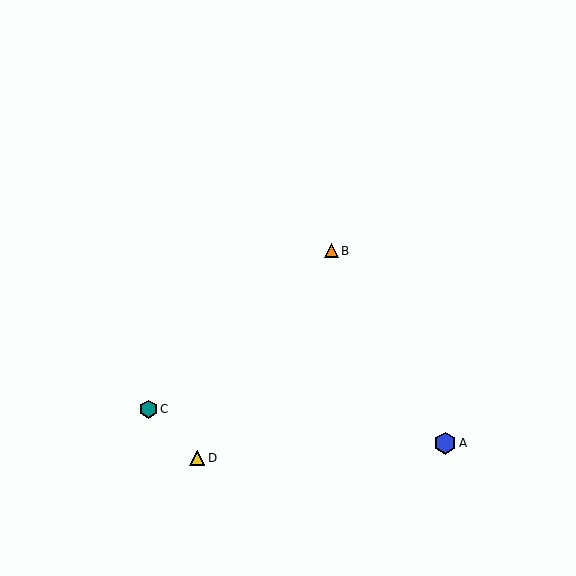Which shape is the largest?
The blue hexagon (labeled A) is the largest.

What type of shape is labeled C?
Shape C is a teal hexagon.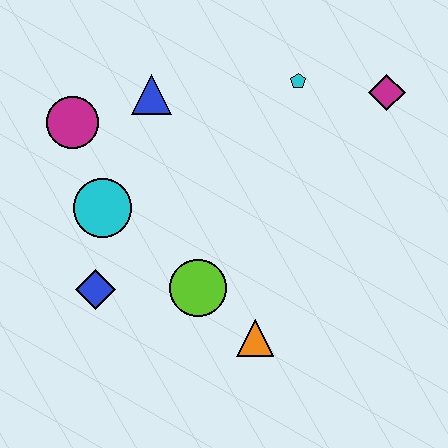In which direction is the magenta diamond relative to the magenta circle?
The magenta diamond is to the right of the magenta circle.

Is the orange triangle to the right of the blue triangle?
Yes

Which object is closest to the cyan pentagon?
The magenta diamond is closest to the cyan pentagon.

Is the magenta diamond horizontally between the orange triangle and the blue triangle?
No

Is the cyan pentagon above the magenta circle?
Yes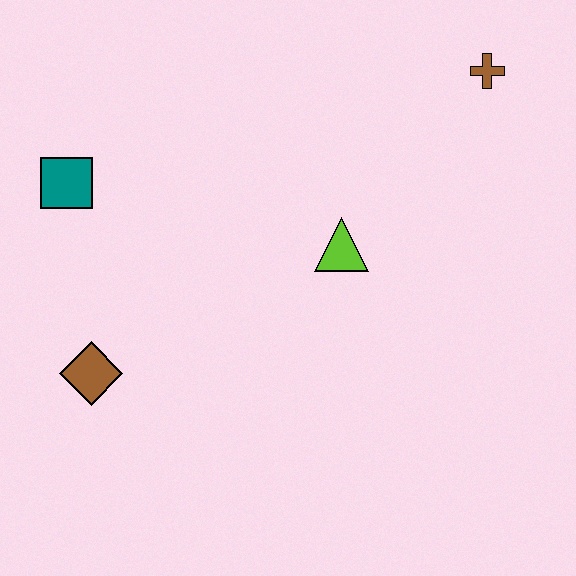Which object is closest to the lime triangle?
The brown cross is closest to the lime triangle.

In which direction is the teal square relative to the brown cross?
The teal square is to the left of the brown cross.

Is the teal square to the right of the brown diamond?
No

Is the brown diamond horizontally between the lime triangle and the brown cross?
No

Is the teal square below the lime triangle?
No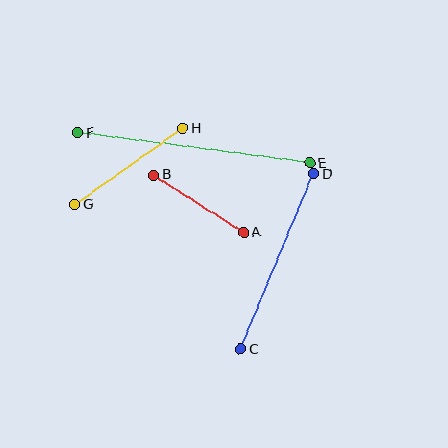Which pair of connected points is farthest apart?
Points E and F are farthest apart.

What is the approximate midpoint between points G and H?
The midpoint is at approximately (129, 166) pixels.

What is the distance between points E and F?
The distance is approximately 234 pixels.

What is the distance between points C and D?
The distance is approximately 190 pixels.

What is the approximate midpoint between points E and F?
The midpoint is at approximately (194, 148) pixels.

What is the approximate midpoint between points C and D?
The midpoint is at approximately (277, 262) pixels.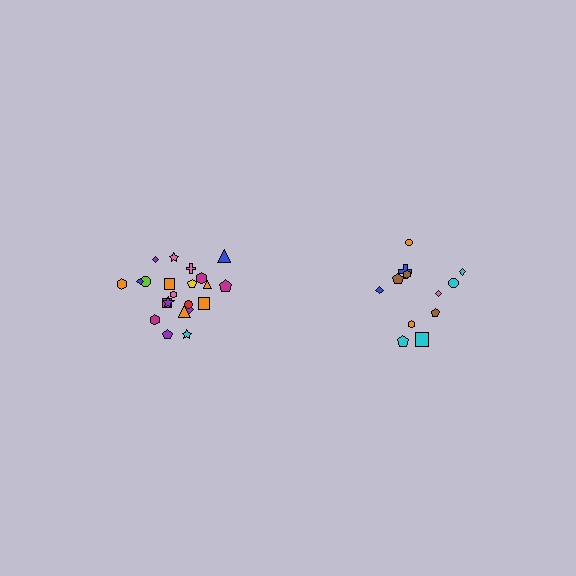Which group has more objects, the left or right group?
The left group.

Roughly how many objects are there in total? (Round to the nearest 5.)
Roughly 35 objects in total.